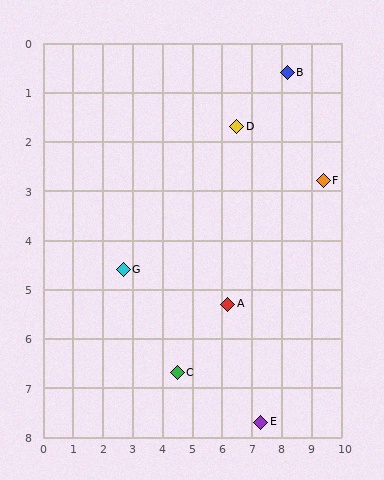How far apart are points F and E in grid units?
Points F and E are about 5.3 grid units apart.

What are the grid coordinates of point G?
Point G is at approximately (2.7, 4.6).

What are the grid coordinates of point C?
Point C is at approximately (4.5, 6.7).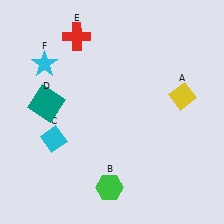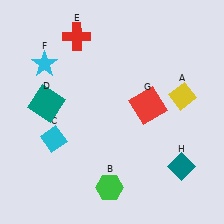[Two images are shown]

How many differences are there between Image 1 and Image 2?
There are 2 differences between the two images.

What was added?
A red square (G), a teal diamond (H) were added in Image 2.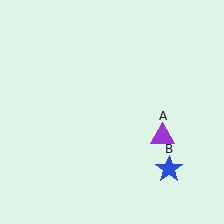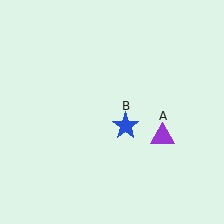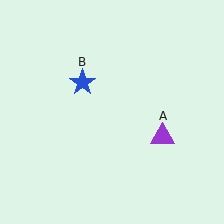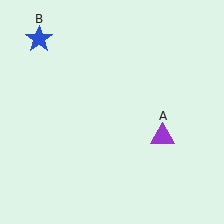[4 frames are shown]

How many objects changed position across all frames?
1 object changed position: blue star (object B).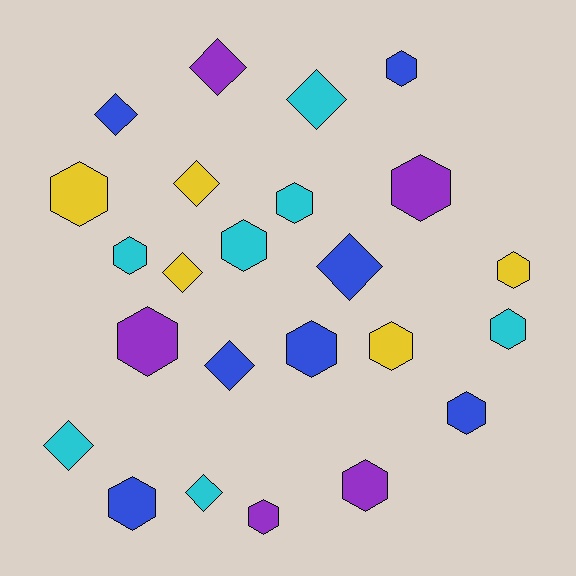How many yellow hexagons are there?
There are 3 yellow hexagons.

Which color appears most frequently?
Blue, with 7 objects.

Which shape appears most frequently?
Hexagon, with 15 objects.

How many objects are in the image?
There are 24 objects.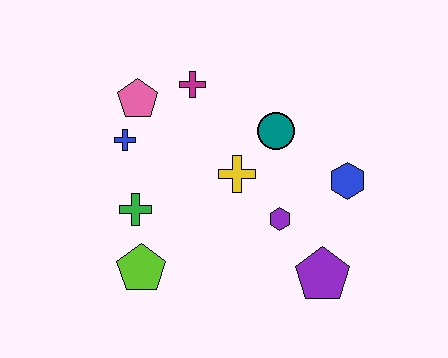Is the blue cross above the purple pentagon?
Yes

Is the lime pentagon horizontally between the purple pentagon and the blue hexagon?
No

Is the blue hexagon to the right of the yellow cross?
Yes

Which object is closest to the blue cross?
The pink pentagon is closest to the blue cross.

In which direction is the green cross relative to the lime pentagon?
The green cross is above the lime pentagon.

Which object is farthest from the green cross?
The blue hexagon is farthest from the green cross.